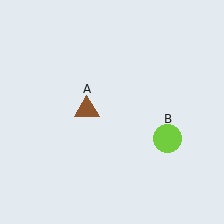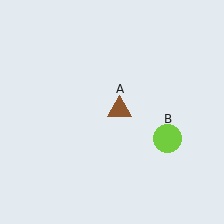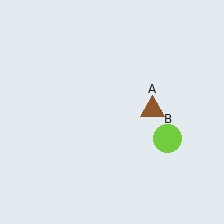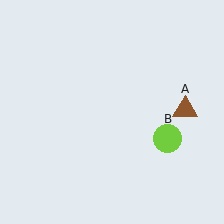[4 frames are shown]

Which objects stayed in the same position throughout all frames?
Lime circle (object B) remained stationary.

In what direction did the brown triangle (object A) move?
The brown triangle (object A) moved right.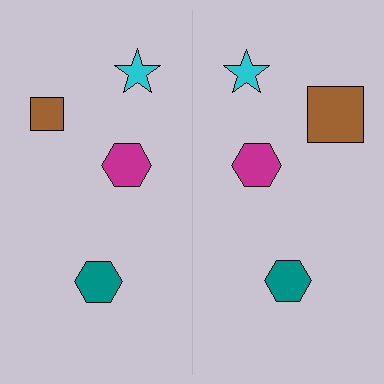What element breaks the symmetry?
The brown square on the right side has a different size than its mirror counterpart.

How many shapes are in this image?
There are 8 shapes in this image.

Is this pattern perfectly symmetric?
No, the pattern is not perfectly symmetric. The brown square on the right side has a different size than its mirror counterpart.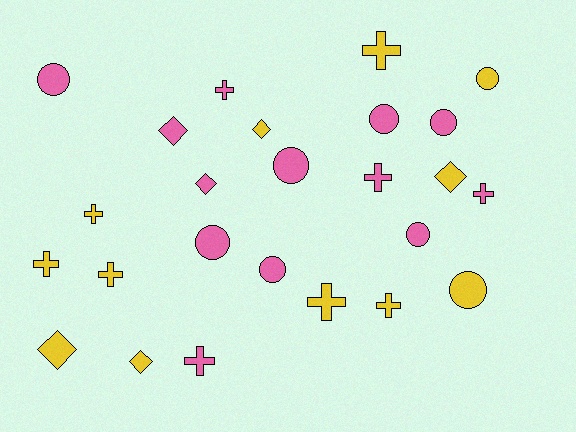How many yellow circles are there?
There are 2 yellow circles.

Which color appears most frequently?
Pink, with 13 objects.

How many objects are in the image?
There are 25 objects.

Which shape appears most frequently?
Cross, with 10 objects.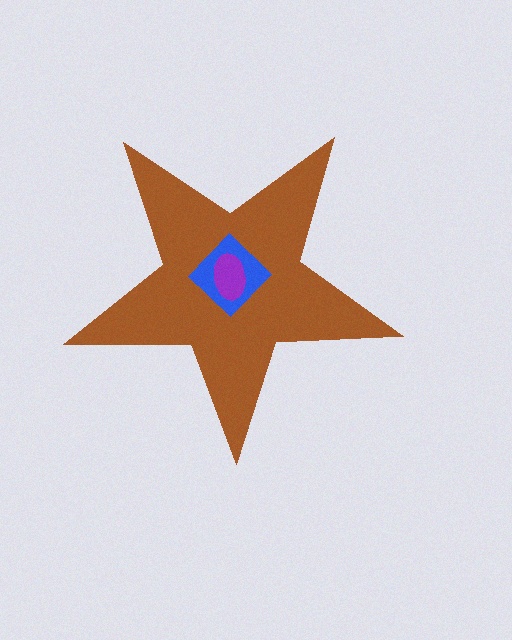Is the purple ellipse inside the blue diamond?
Yes.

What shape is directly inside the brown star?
The blue diamond.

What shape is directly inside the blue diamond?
The purple ellipse.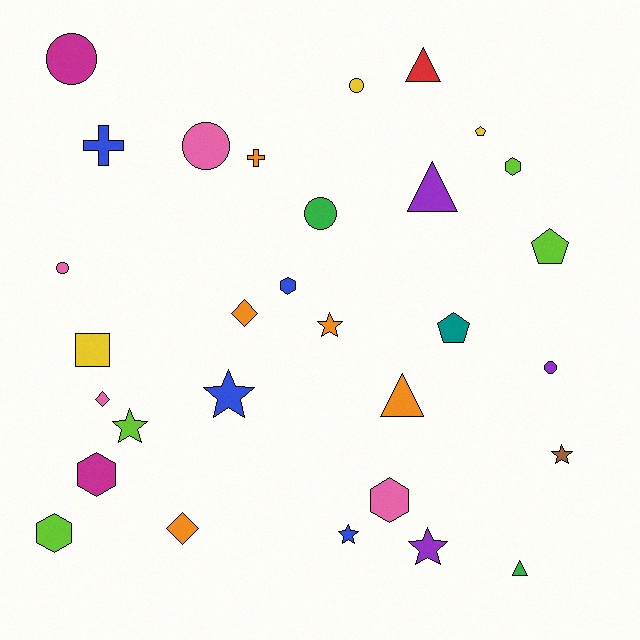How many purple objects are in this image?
There are 3 purple objects.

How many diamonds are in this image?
There are 3 diamonds.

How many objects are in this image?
There are 30 objects.